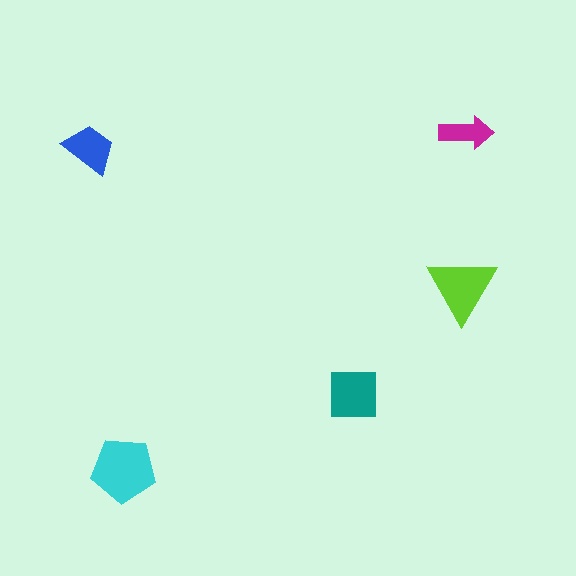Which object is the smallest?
The magenta arrow.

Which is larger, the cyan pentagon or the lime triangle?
The cyan pentagon.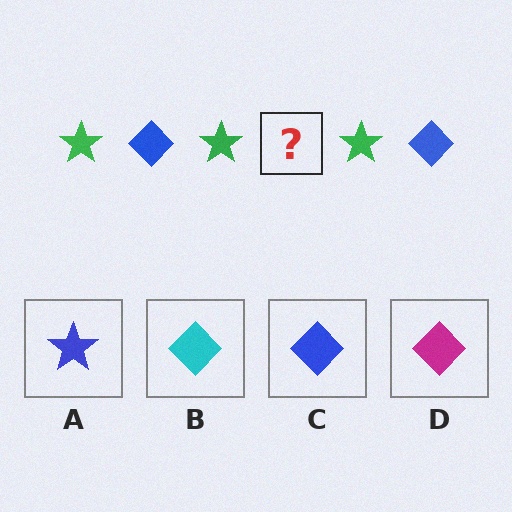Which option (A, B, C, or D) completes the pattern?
C.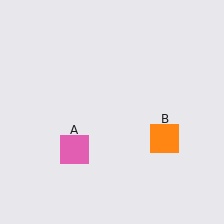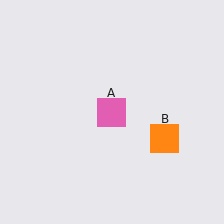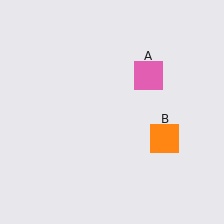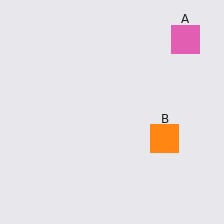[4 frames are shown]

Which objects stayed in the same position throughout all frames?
Orange square (object B) remained stationary.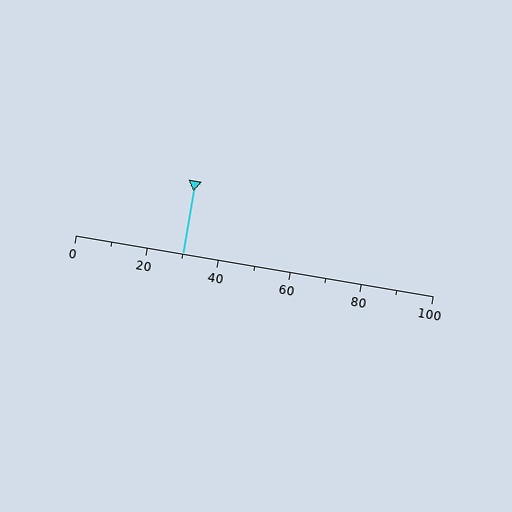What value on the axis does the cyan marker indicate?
The marker indicates approximately 30.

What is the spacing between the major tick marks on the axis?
The major ticks are spaced 20 apart.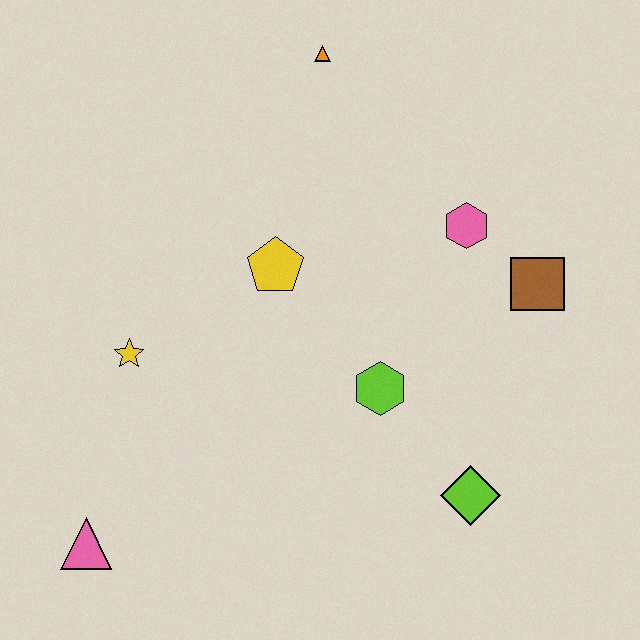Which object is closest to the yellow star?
The yellow pentagon is closest to the yellow star.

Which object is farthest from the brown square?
The pink triangle is farthest from the brown square.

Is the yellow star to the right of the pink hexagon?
No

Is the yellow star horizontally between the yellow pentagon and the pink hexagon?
No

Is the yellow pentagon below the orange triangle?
Yes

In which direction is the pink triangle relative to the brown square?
The pink triangle is to the left of the brown square.